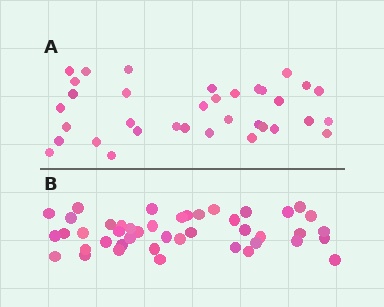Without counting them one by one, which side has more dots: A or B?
Region B (the bottom region) has more dots.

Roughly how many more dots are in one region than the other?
Region B has roughly 8 or so more dots than region A.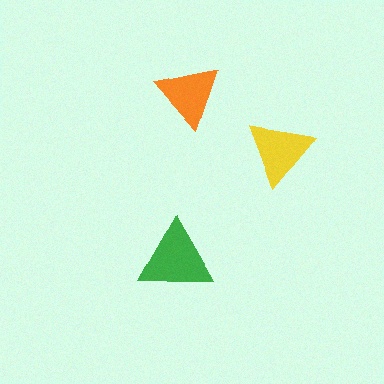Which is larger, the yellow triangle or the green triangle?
The green one.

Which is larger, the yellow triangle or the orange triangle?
The yellow one.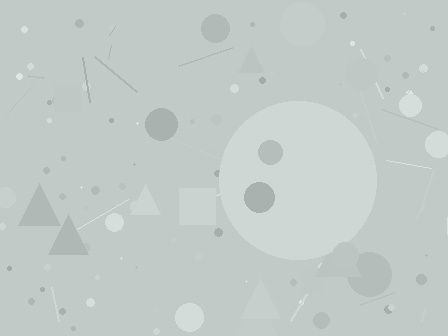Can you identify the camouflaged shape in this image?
The camouflaged shape is a circle.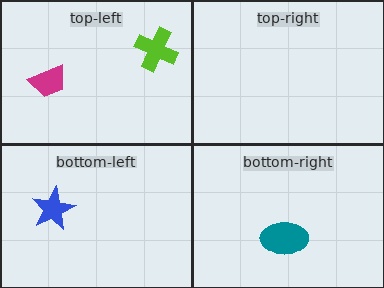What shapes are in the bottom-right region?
The teal ellipse.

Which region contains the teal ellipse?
The bottom-right region.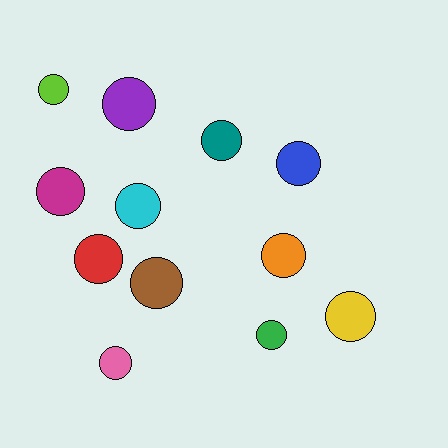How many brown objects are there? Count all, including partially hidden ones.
There is 1 brown object.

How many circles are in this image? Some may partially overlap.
There are 12 circles.